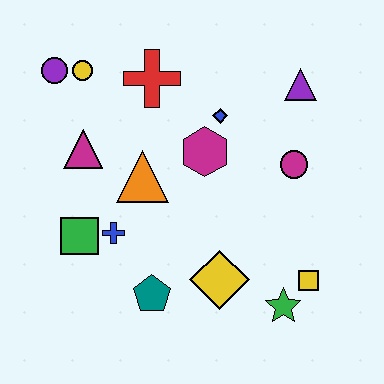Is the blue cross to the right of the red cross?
No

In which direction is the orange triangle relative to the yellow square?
The orange triangle is to the left of the yellow square.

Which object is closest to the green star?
The yellow square is closest to the green star.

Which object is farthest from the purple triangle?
The green square is farthest from the purple triangle.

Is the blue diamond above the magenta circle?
Yes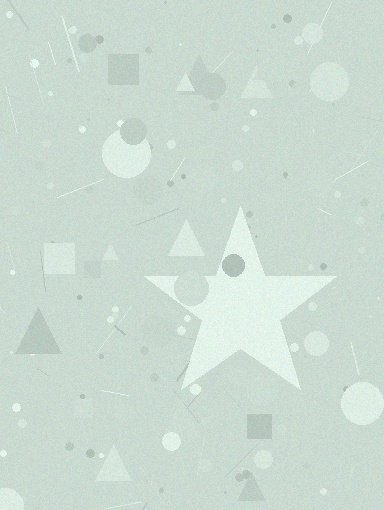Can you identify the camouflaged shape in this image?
The camouflaged shape is a star.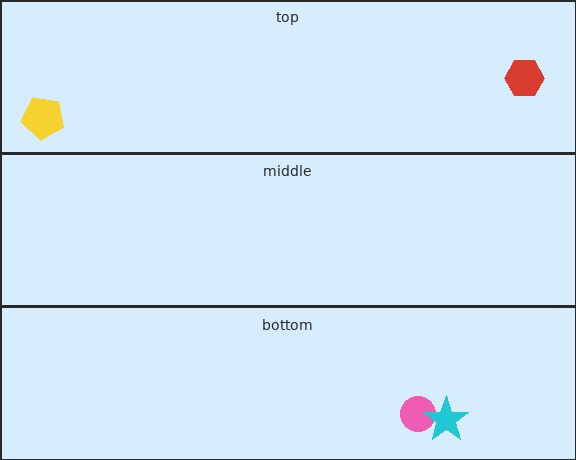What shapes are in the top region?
The red hexagon, the yellow pentagon.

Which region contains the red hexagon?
The top region.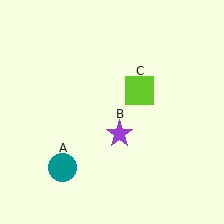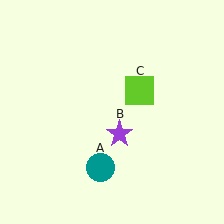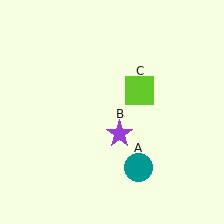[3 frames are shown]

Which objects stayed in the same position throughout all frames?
Purple star (object B) and lime square (object C) remained stationary.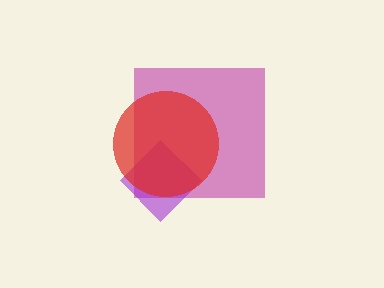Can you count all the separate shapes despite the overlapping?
Yes, there are 3 separate shapes.